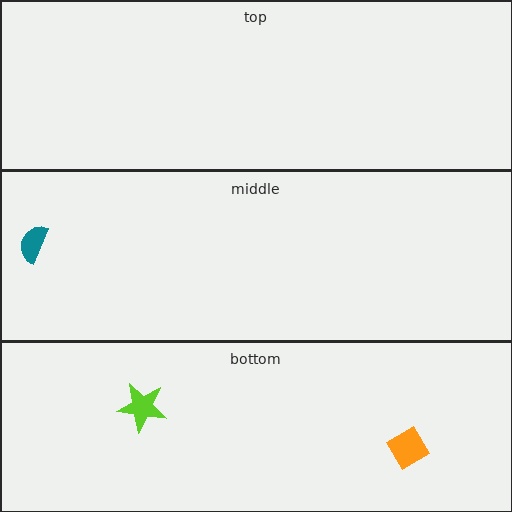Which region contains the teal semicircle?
The middle region.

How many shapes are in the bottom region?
2.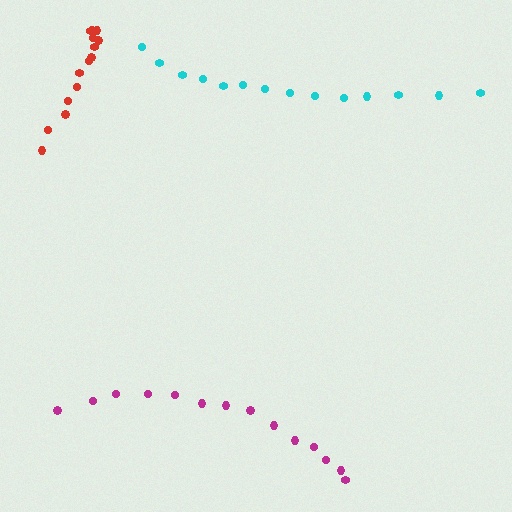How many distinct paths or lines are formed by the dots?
There are 3 distinct paths.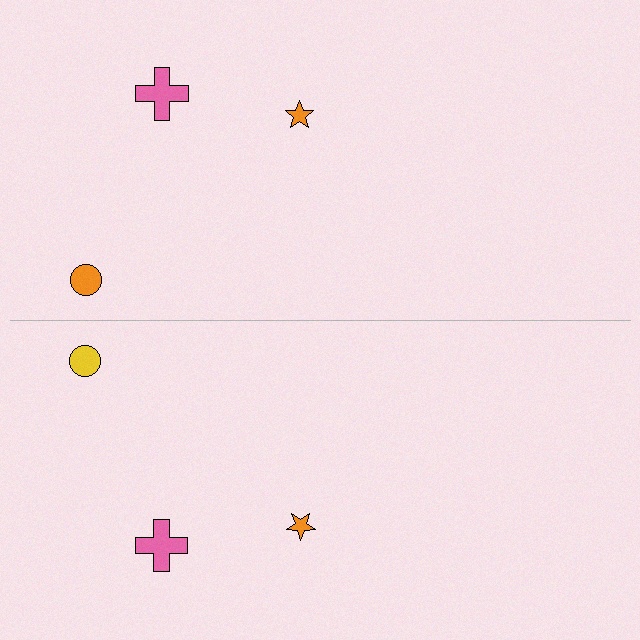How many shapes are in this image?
There are 6 shapes in this image.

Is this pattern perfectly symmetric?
No, the pattern is not perfectly symmetric. The yellow circle on the bottom side breaks the symmetry — its mirror counterpart is orange.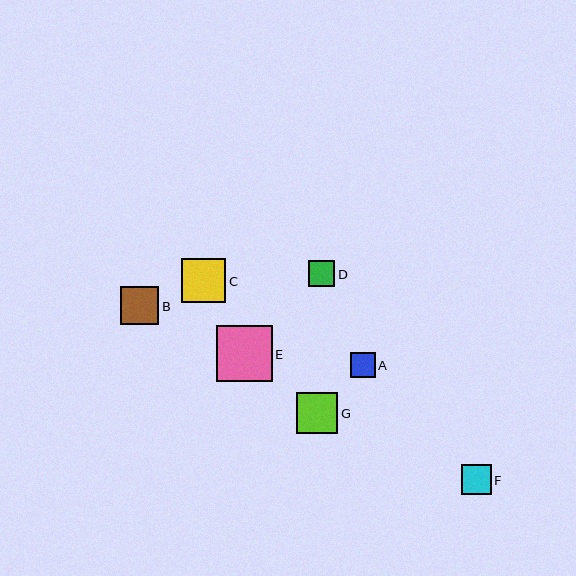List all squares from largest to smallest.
From largest to smallest: E, C, G, B, F, D, A.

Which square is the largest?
Square E is the largest with a size of approximately 55 pixels.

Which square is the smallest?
Square A is the smallest with a size of approximately 24 pixels.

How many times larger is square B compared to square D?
Square B is approximately 1.4 times the size of square D.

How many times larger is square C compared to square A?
Square C is approximately 1.8 times the size of square A.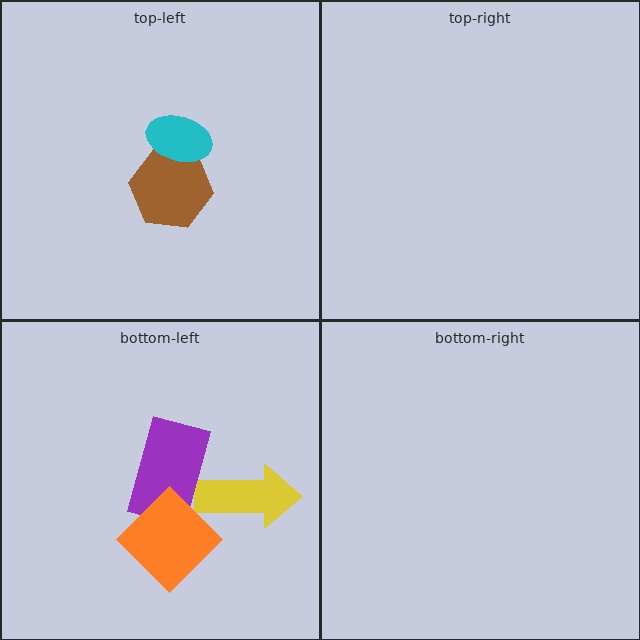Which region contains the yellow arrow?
The bottom-left region.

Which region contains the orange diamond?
The bottom-left region.